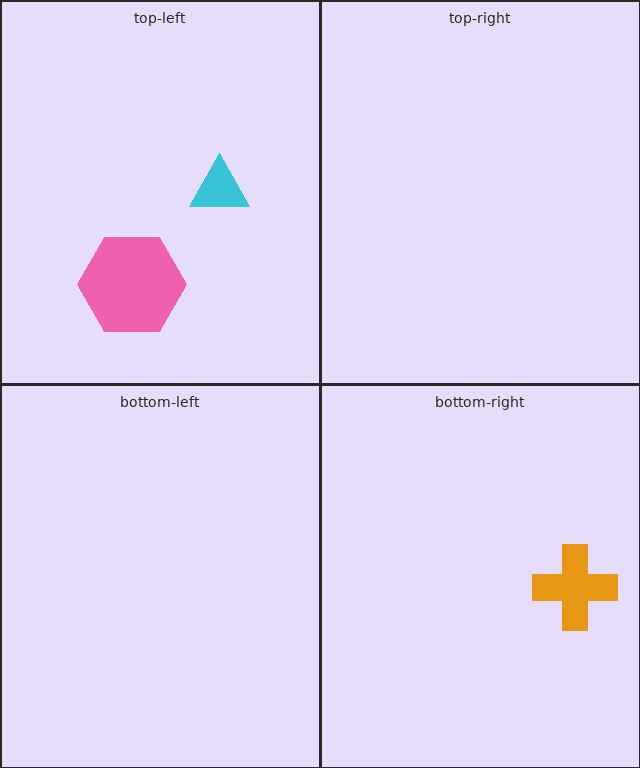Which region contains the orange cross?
The bottom-right region.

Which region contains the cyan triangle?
The top-left region.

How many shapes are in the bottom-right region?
1.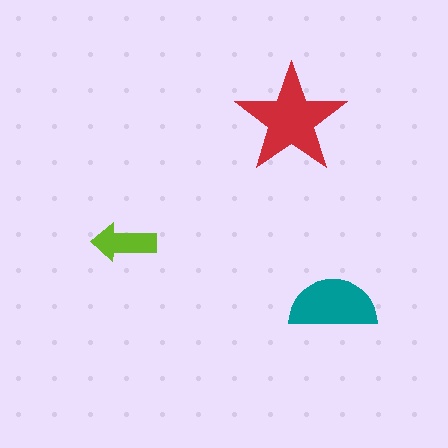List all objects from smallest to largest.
The lime arrow, the teal semicircle, the red star.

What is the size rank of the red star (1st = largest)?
1st.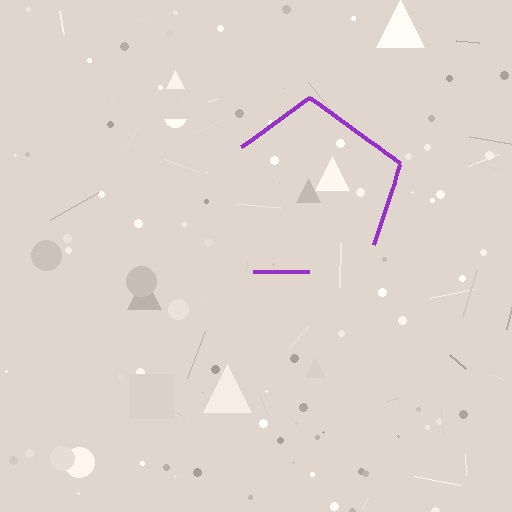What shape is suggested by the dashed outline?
The dashed outline suggests a pentagon.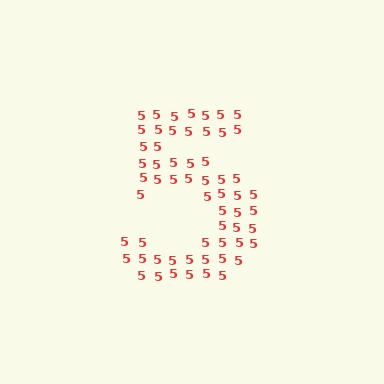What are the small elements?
The small elements are digit 5's.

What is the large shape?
The large shape is the digit 5.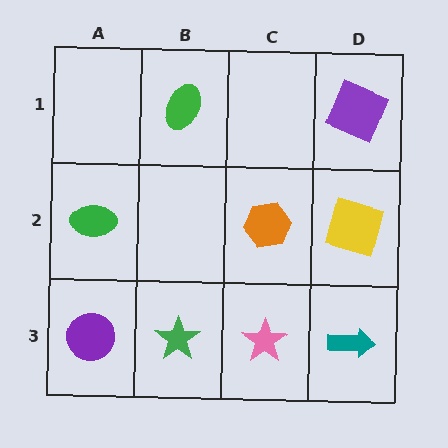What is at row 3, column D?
A teal arrow.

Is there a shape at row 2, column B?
No, that cell is empty.